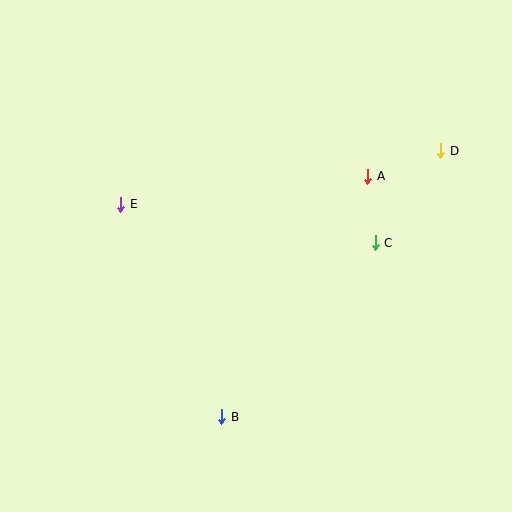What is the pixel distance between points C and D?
The distance between C and D is 113 pixels.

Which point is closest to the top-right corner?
Point D is closest to the top-right corner.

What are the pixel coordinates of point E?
Point E is at (121, 204).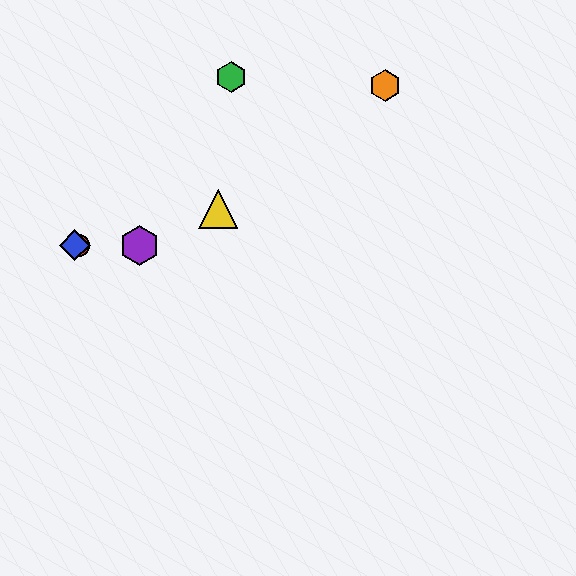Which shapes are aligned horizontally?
The red circle, the blue diamond, the purple hexagon are aligned horizontally.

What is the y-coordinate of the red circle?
The red circle is at y≈245.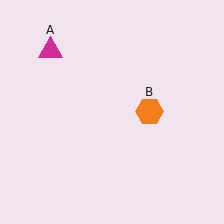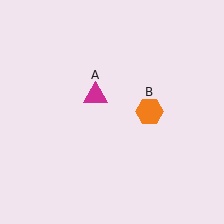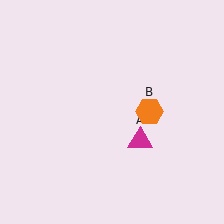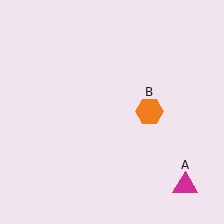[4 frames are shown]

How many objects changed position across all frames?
1 object changed position: magenta triangle (object A).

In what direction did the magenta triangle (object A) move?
The magenta triangle (object A) moved down and to the right.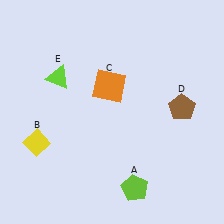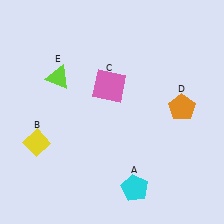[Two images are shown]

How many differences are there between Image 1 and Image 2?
There are 3 differences between the two images.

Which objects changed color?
A changed from lime to cyan. C changed from orange to pink. D changed from brown to orange.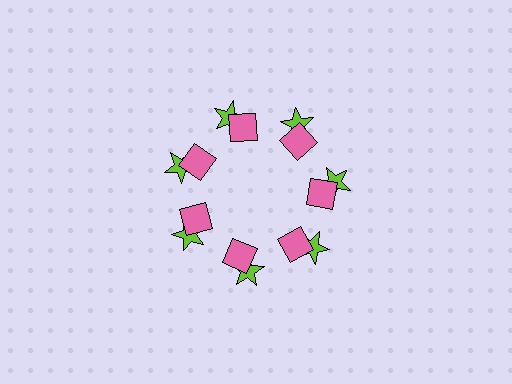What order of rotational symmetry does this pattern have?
This pattern has 7-fold rotational symmetry.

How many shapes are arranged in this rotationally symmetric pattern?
There are 14 shapes, arranged in 7 groups of 2.